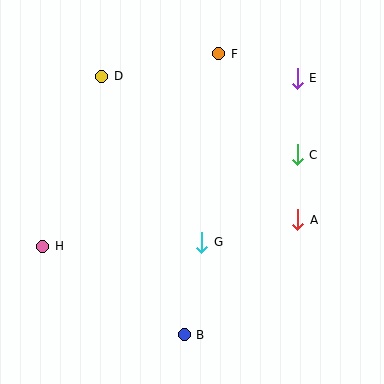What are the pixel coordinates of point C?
Point C is at (297, 155).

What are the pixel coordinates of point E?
Point E is at (297, 78).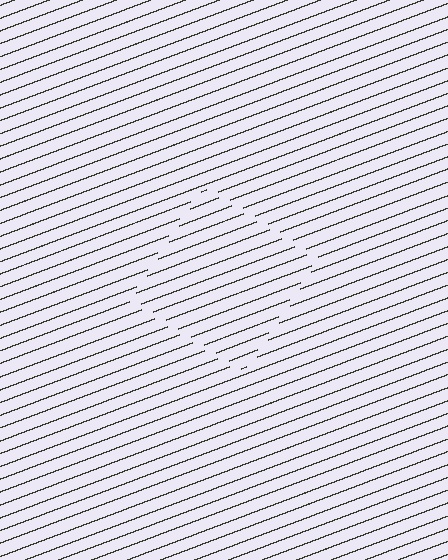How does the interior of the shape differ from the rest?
The interior of the shape contains the same grating, shifted by half a period — the contour is defined by the phase discontinuity where line-ends from the inner and outer gratings abut.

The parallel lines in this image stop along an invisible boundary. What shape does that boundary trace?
An illusory square. The interior of the shape contains the same grating, shifted by half a period — the contour is defined by the phase discontinuity where line-ends from the inner and outer gratings abut.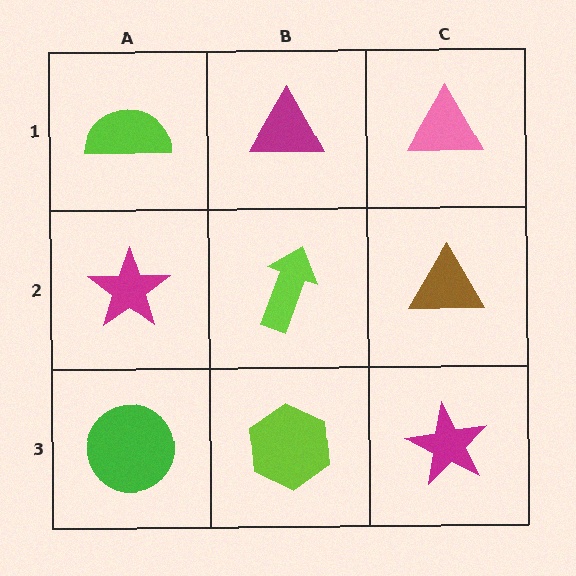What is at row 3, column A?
A green circle.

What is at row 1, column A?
A lime semicircle.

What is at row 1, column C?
A pink triangle.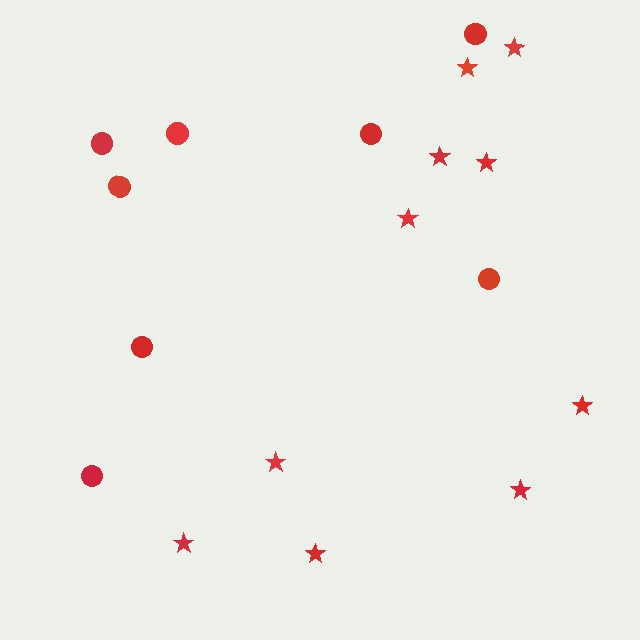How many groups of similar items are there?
There are 2 groups: one group of stars (10) and one group of circles (8).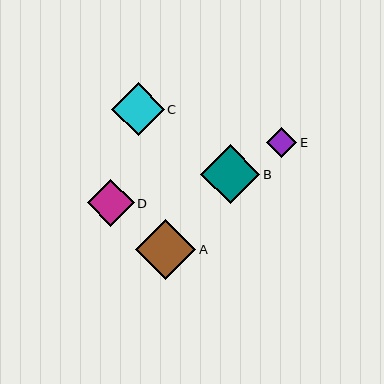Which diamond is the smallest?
Diamond E is the smallest with a size of approximately 30 pixels.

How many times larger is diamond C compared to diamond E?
Diamond C is approximately 1.8 times the size of diamond E.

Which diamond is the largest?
Diamond A is the largest with a size of approximately 60 pixels.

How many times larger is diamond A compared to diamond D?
Diamond A is approximately 1.3 times the size of diamond D.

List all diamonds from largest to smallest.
From largest to smallest: A, B, C, D, E.